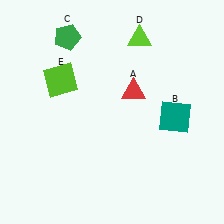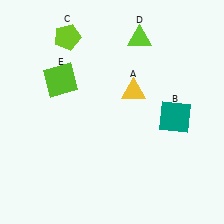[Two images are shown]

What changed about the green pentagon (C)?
In Image 1, C is green. In Image 2, it changed to lime.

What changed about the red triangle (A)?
In Image 1, A is red. In Image 2, it changed to yellow.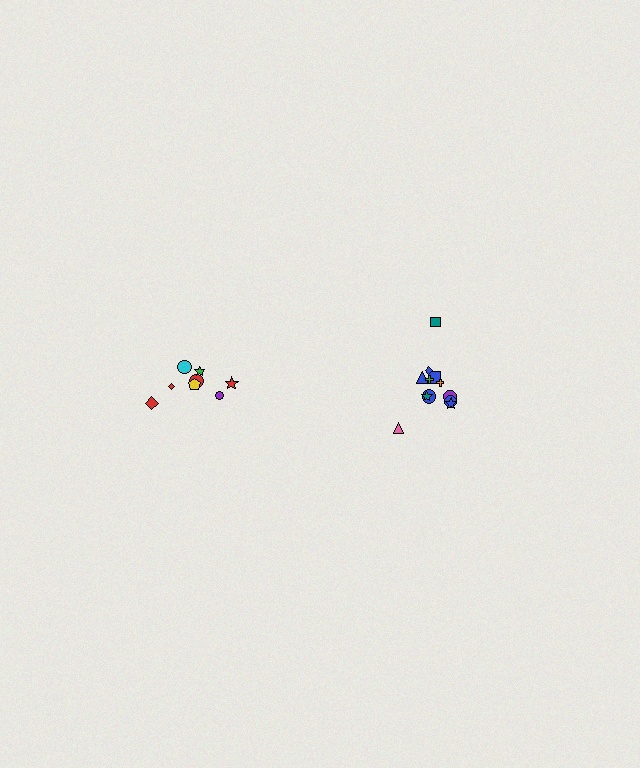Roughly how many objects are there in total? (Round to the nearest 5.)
Roughly 20 objects in total.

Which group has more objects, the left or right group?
The right group.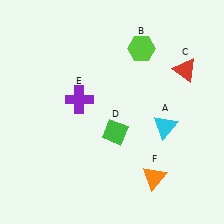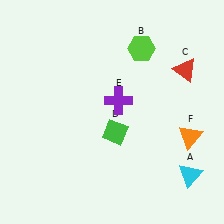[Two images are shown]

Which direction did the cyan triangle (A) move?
The cyan triangle (A) moved down.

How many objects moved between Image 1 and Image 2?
3 objects moved between the two images.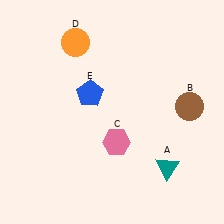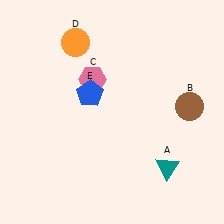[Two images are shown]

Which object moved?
The pink hexagon (C) moved up.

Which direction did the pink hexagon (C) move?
The pink hexagon (C) moved up.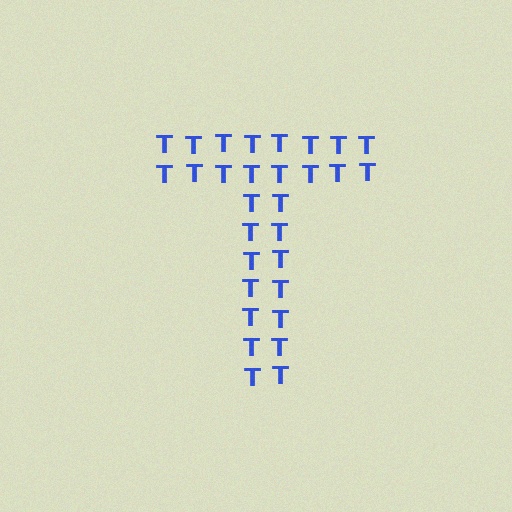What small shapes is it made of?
It is made of small letter T's.